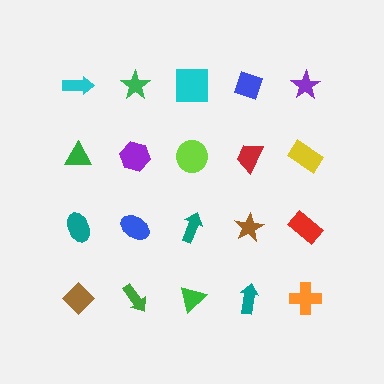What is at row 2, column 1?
A green triangle.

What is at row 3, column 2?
A blue ellipse.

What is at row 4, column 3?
A green triangle.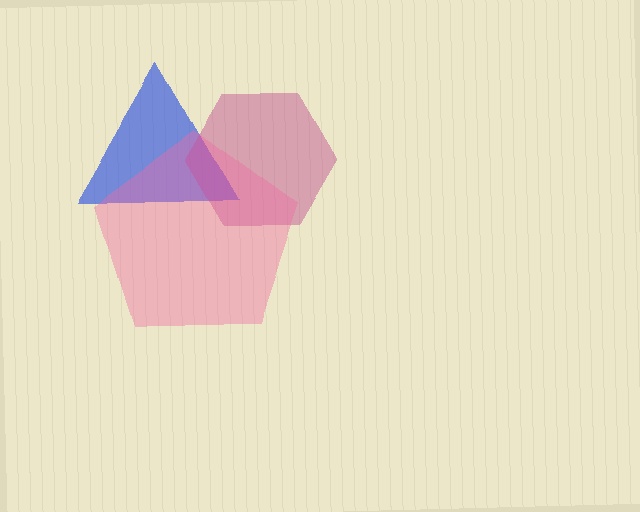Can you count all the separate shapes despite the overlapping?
Yes, there are 3 separate shapes.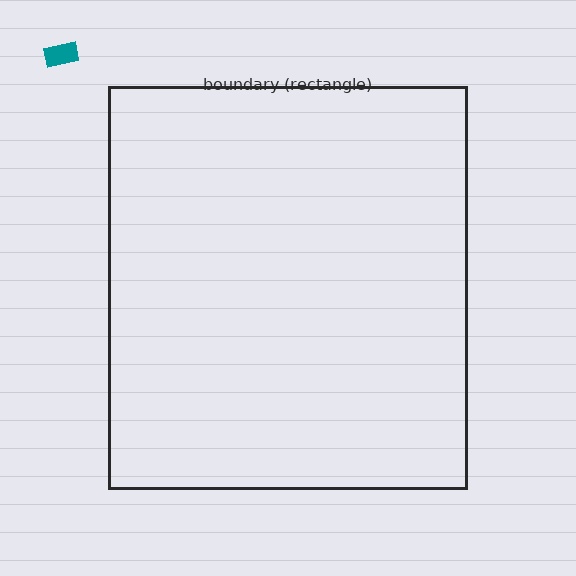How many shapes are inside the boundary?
0 inside, 1 outside.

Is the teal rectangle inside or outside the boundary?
Outside.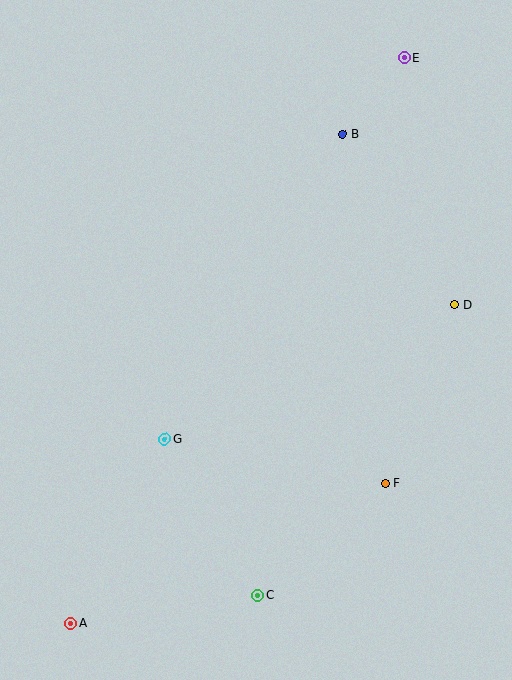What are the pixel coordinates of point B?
Point B is at (343, 134).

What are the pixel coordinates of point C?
Point C is at (258, 595).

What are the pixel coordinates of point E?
Point E is at (405, 58).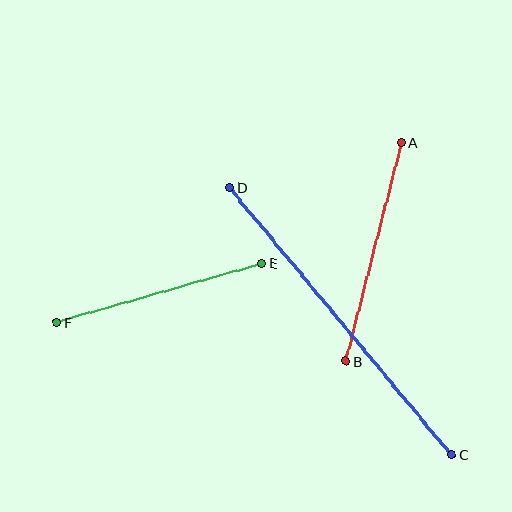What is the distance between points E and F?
The distance is approximately 213 pixels.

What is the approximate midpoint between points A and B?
The midpoint is at approximately (374, 252) pixels.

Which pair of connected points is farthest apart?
Points C and D are farthest apart.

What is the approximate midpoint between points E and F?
The midpoint is at approximately (159, 293) pixels.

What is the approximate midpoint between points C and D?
The midpoint is at approximately (341, 321) pixels.